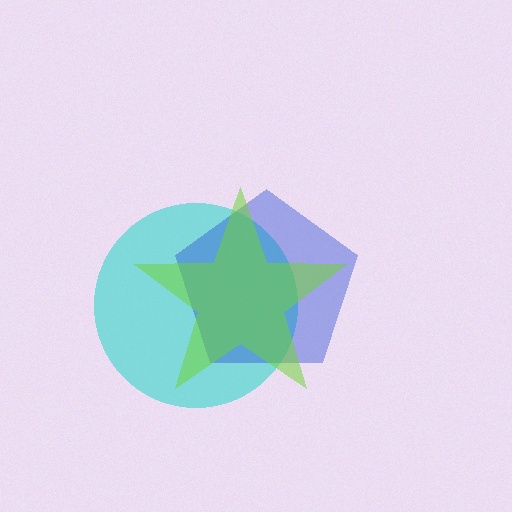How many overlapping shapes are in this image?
There are 3 overlapping shapes in the image.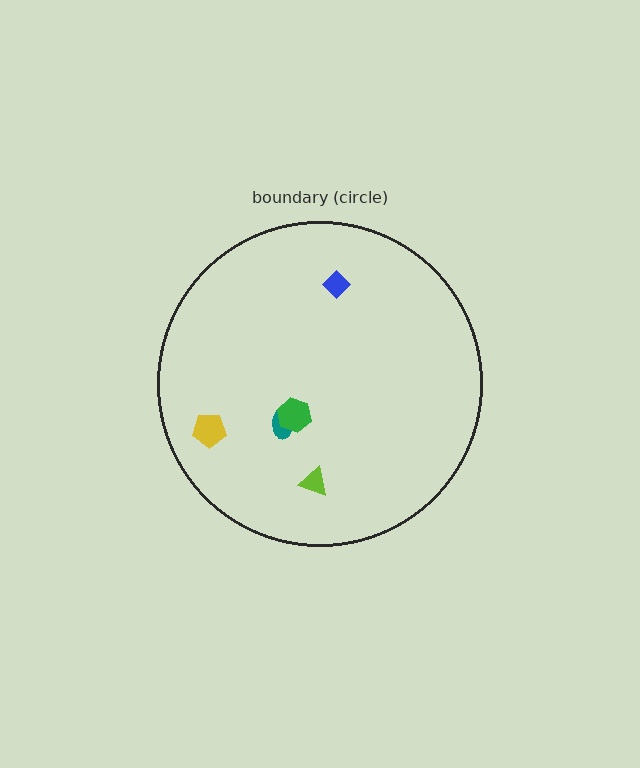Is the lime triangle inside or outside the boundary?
Inside.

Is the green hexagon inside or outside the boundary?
Inside.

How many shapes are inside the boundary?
5 inside, 0 outside.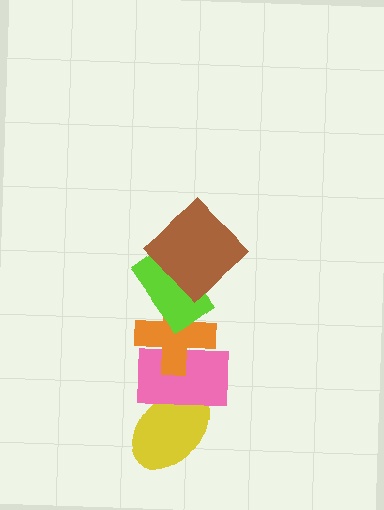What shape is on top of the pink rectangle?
The orange cross is on top of the pink rectangle.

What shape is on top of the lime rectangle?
The brown diamond is on top of the lime rectangle.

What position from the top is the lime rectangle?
The lime rectangle is 2nd from the top.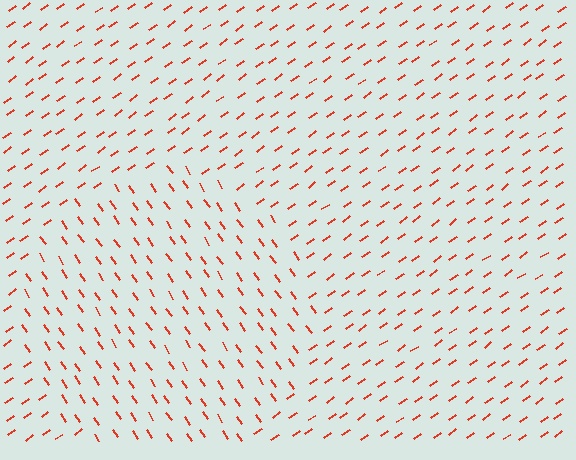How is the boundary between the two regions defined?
The boundary is defined purely by a change in line orientation (approximately 89 degrees difference). All lines are the same color and thickness.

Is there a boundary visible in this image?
Yes, there is a texture boundary formed by a change in line orientation.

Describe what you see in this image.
The image is filled with small red line segments. A circle region in the image has lines oriented differently from the surrounding lines, creating a visible texture boundary.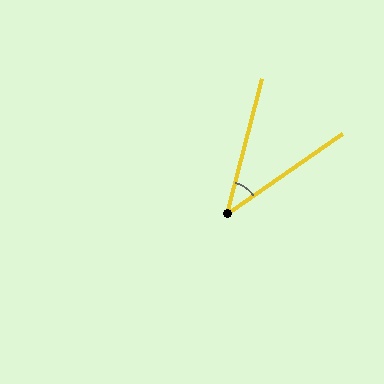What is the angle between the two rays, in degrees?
Approximately 41 degrees.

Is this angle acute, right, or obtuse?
It is acute.